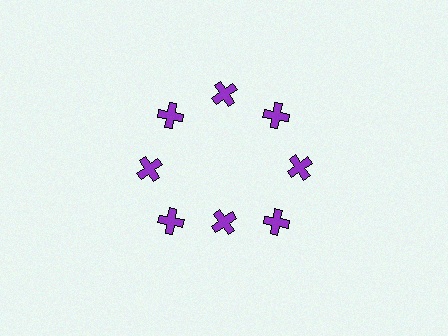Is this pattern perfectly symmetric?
No. The 8 purple crosses are arranged in a ring, but one element near the 6 o'clock position is pulled inward toward the center, breaking the 8-fold rotational symmetry.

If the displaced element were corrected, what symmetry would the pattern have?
It would have 8-fold rotational symmetry — the pattern would map onto itself every 45 degrees.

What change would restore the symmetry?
The symmetry would be restored by moving it outward, back onto the ring so that all 8 crosses sit at equal angles and equal distance from the center.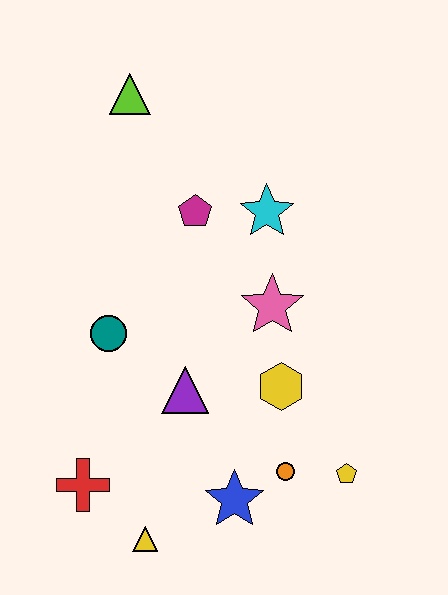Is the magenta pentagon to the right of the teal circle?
Yes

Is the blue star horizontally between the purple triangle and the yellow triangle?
No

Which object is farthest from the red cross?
The lime triangle is farthest from the red cross.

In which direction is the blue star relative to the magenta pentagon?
The blue star is below the magenta pentagon.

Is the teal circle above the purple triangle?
Yes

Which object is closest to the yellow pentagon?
The orange circle is closest to the yellow pentagon.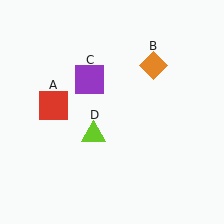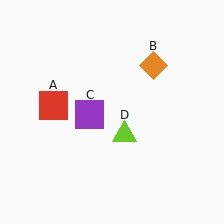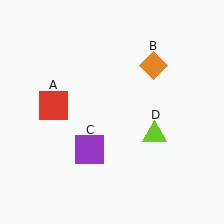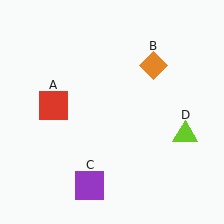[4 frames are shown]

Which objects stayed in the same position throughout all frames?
Red square (object A) and orange diamond (object B) remained stationary.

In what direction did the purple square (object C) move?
The purple square (object C) moved down.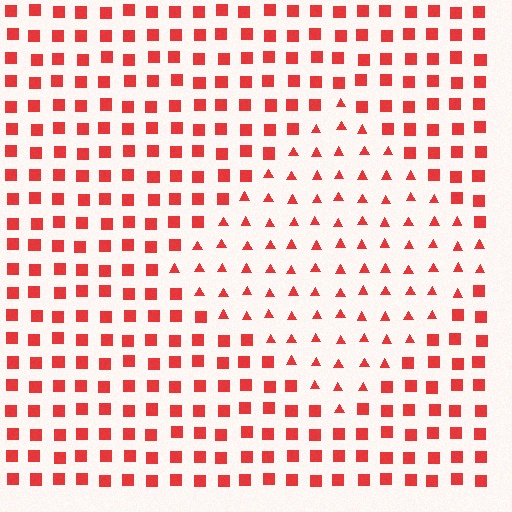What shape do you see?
I see a diamond.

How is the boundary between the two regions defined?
The boundary is defined by a change in element shape: triangles inside vs. squares outside. All elements share the same color and spacing.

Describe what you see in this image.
The image is filled with small red elements arranged in a uniform grid. A diamond-shaped region contains triangles, while the surrounding area contains squares. The boundary is defined purely by the change in element shape.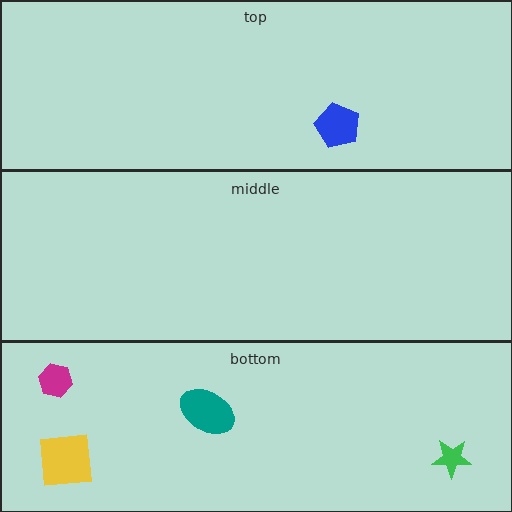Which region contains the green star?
The bottom region.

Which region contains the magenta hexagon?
The bottom region.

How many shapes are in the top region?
1.